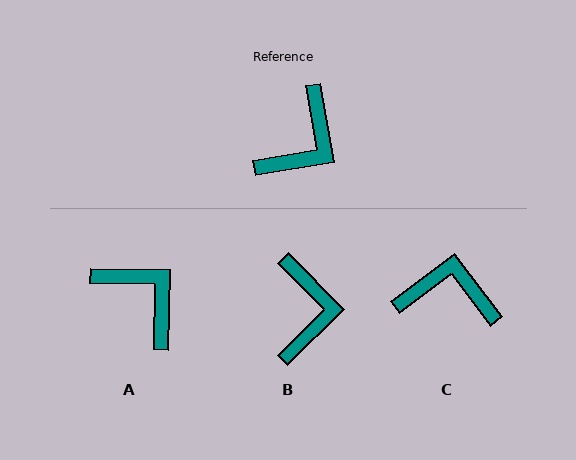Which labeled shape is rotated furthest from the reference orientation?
C, about 118 degrees away.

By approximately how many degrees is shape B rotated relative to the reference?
Approximately 35 degrees counter-clockwise.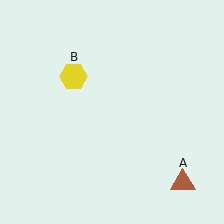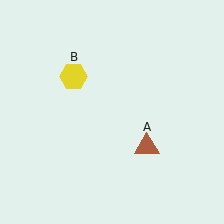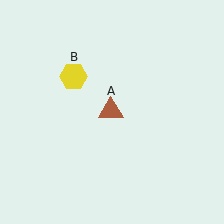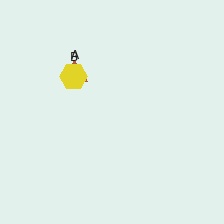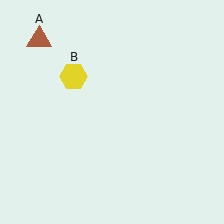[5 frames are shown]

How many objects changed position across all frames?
1 object changed position: brown triangle (object A).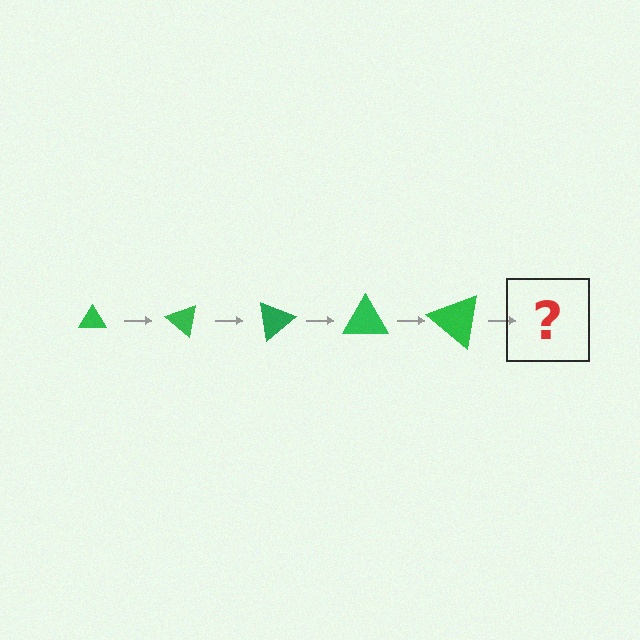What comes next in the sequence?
The next element should be a triangle, larger than the previous one and rotated 200 degrees from the start.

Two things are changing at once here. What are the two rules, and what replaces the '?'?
The two rules are that the triangle grows larger each step and it rotates 40 degrees each step. The '?' should be a triangle, larger than the previous one and rotated 200 degrees from the start.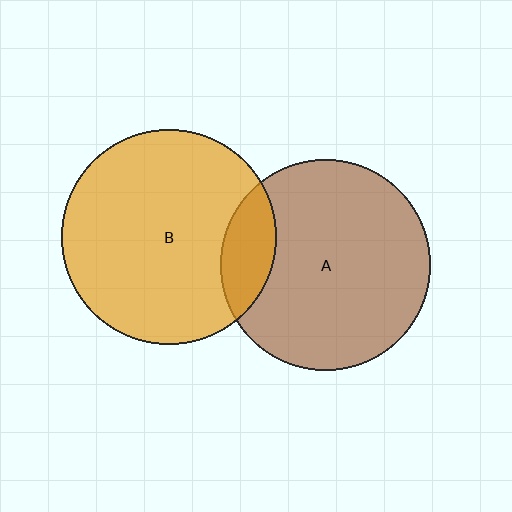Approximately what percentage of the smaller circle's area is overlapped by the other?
Approximately 15%.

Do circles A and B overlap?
Yes.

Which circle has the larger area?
Circle B (orange).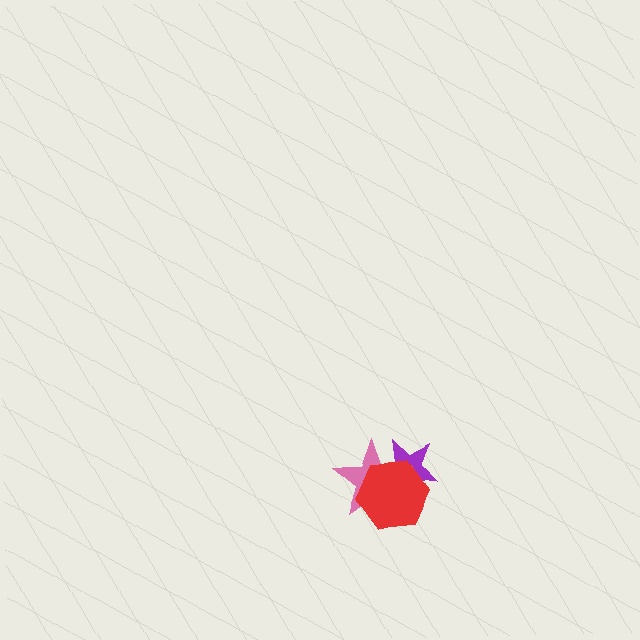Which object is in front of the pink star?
The red hexagon is in front of the pink star.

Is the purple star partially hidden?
Yes, it is partially covered by another shape.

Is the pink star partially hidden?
Yes, it is partially covered by another shape.